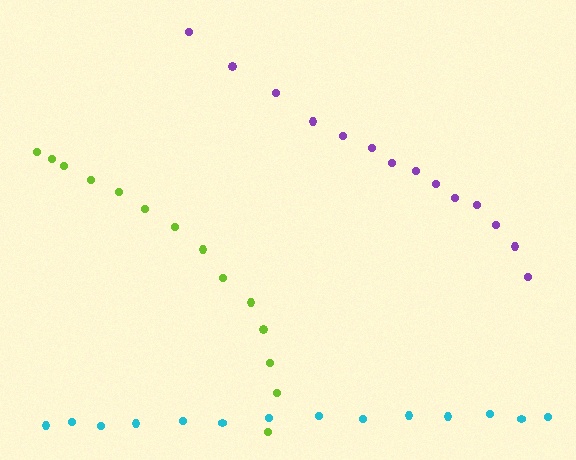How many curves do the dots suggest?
There are 3 distinct paths.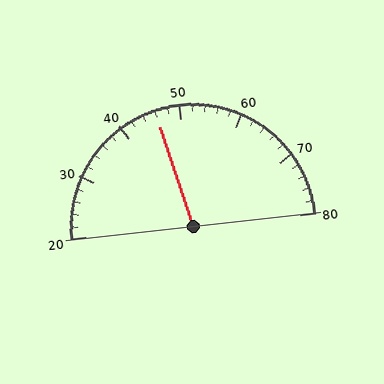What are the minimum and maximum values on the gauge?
The gauge ranges from 20 to 80.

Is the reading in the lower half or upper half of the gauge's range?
The reading is in the lower half of the range (20 to 80).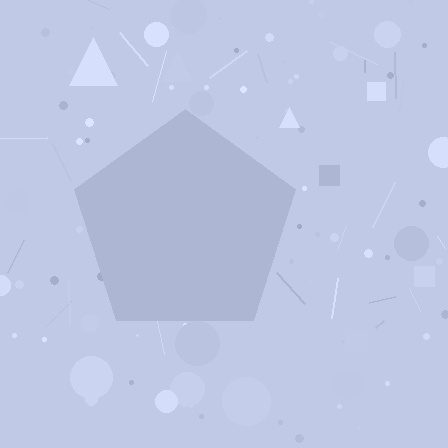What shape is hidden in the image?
A pentagon is hidden in the image.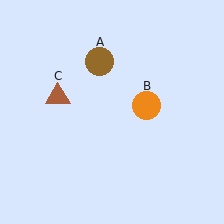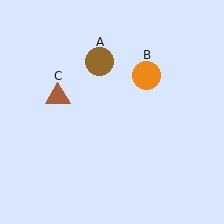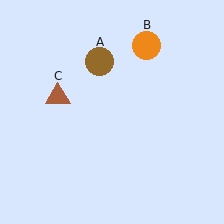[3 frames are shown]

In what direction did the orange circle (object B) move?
The orange circle (object B) moved up.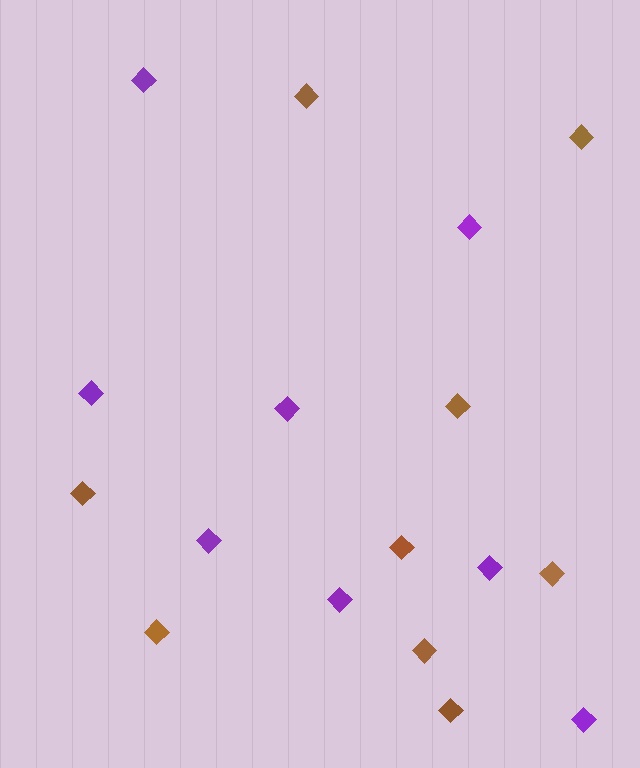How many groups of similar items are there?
There are 2 groups: one group of brown diamonds (9) and one group of purple diamonds (8).